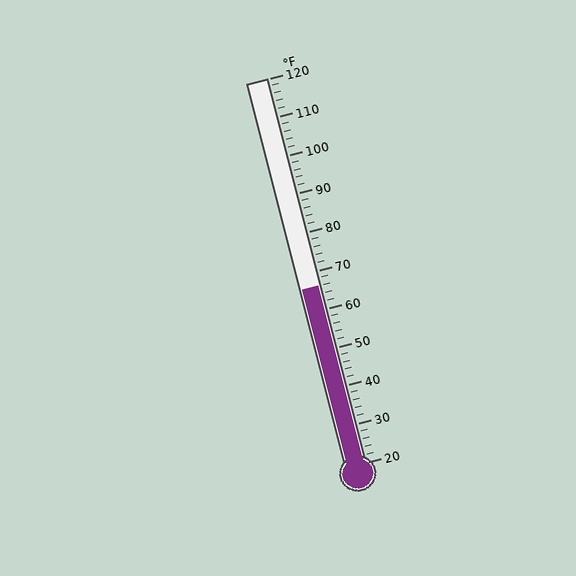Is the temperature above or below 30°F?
The temperature is above 30°F.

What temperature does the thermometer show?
The thermometer shows approximately 66°F.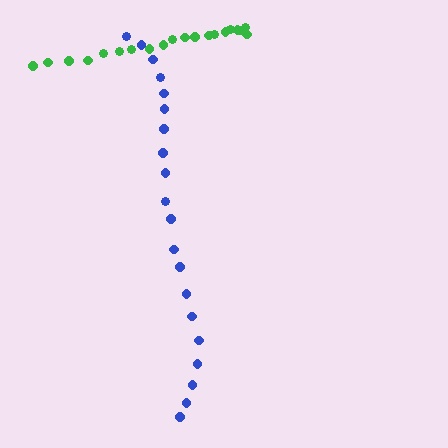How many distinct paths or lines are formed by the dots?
There are 2 distinct paths.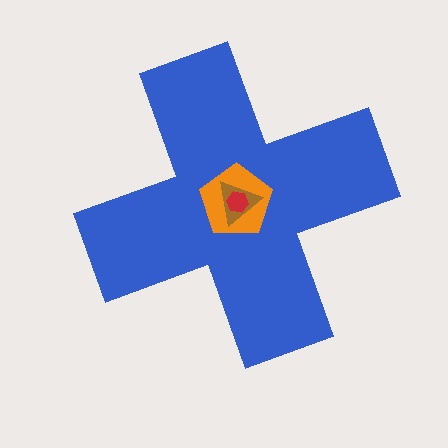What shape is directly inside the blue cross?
The orange pentagon.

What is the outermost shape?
The blue cross.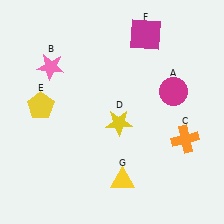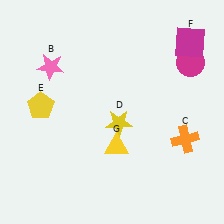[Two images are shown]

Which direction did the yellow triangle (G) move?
The yellow triangle (G) moved up.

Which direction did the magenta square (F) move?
The magenta square (F) moved right.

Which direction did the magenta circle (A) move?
The magenta circle (A) moved up.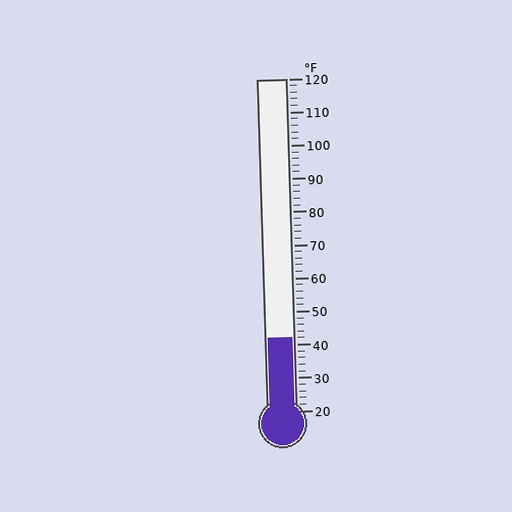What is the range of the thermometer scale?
The thermometer scale ranges from 20°F to 120°F.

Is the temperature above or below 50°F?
The temperature is below 50°F.